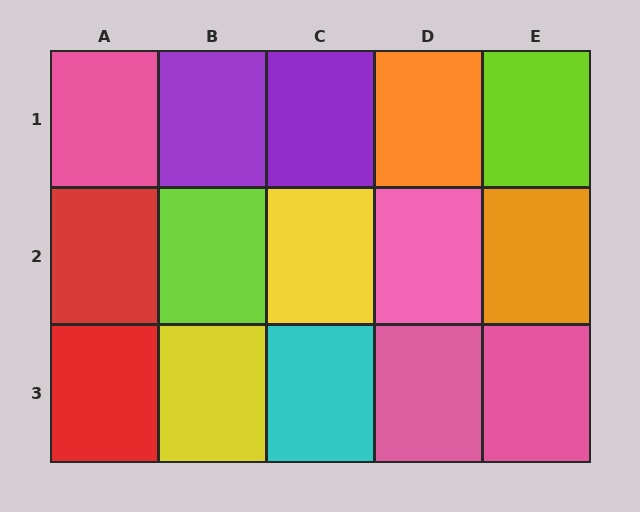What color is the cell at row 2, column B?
Lime.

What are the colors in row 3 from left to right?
Red, yellow, cyan, pink, pink.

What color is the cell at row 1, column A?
Pink.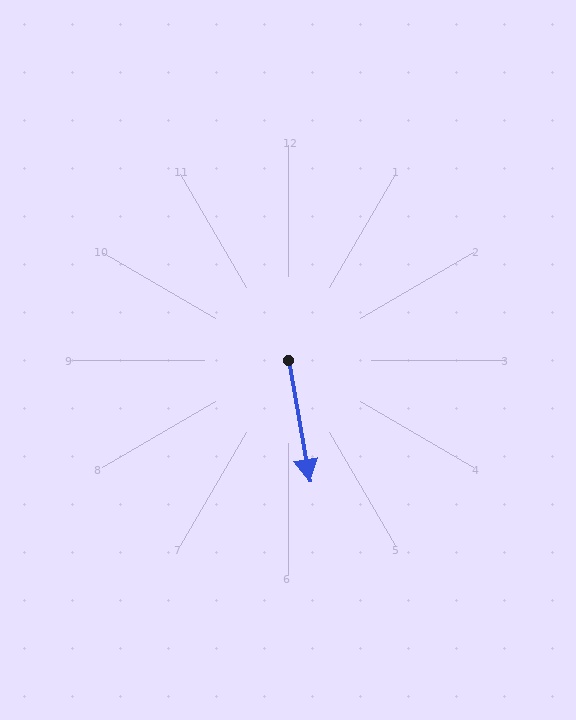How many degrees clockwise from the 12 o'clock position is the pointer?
Approximately 170 degrees.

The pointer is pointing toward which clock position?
Roughly 6 o'clock.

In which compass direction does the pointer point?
South.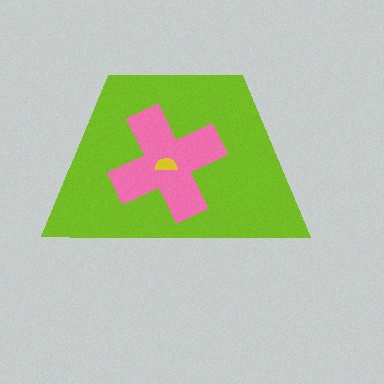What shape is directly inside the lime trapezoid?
The pink cross.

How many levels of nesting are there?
3.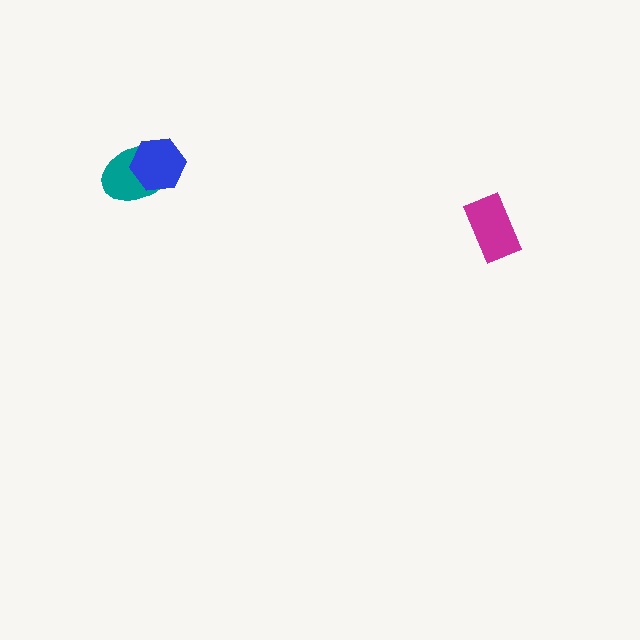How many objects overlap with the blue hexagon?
1 object overlaps with the blue hexagon.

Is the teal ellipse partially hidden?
Yes, it is partially covered by another shape.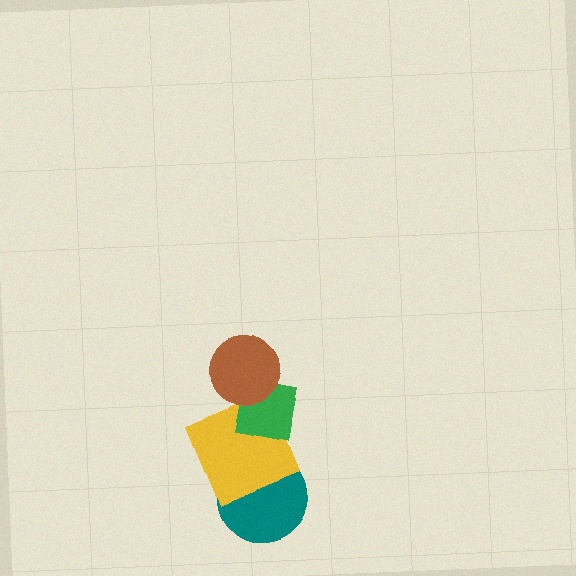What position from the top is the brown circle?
The brown circle is 1st from the top.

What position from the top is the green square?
The green square is 2nd from the top.